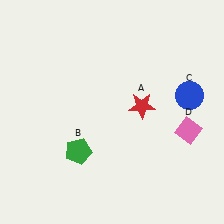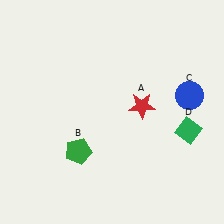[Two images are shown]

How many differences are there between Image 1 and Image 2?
There is 1 difference between the two images.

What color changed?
The diamond (D) changed from pink in Image 1 to green in Image 2.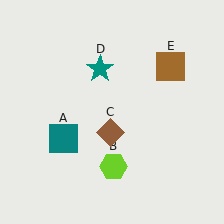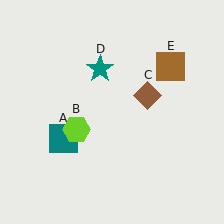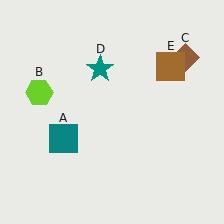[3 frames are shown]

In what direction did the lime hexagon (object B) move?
The lime hexagon (object B) moved up and to the left.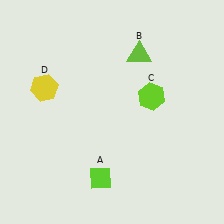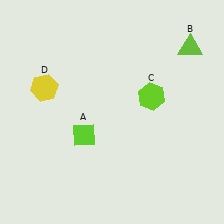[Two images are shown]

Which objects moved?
The objects that moved are: the lime diamond (A), the lime triangle (B).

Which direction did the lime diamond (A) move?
The lime diamond (A) moved up.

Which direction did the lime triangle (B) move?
The lime triangle (B) moved right.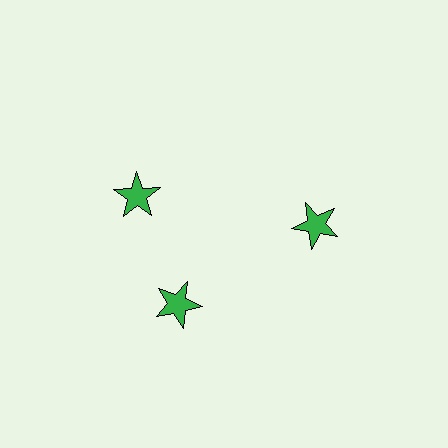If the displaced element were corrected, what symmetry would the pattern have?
It would have 3-fold rotational symmetry — the pattern would map onto itself every 120 degrees.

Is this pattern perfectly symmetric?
No. The 3 green stars are arranged in a ring, but one element near the 11 o'clock position is rotated out of alignment along the ring, breaking the 3-fold rotational symmetry.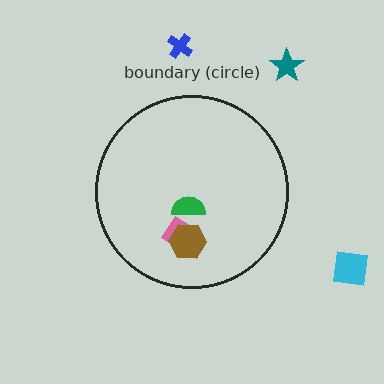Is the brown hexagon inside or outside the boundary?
Inside.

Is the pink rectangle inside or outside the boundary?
Inside.